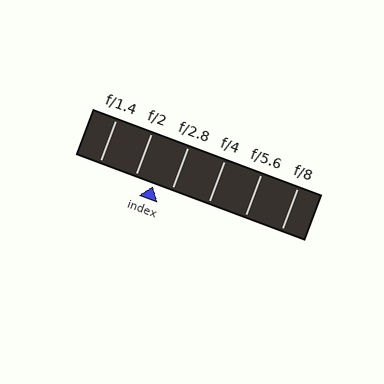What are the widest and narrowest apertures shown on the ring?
The widest aperture shown is f/1.4 and the narrowest is f/8.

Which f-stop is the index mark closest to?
The index mark is closest to f/2.8.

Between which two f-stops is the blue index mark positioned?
The index mark is between f/2 and f/2.8.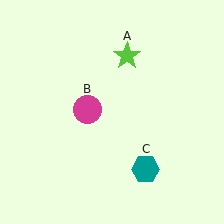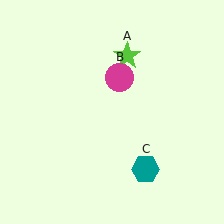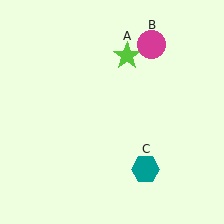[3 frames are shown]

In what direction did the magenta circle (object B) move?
The magenta circle (object B) moved up and to the right.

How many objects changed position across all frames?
1 object changed position: magenta circle (object B).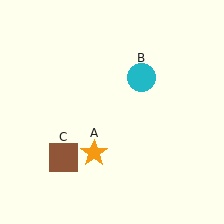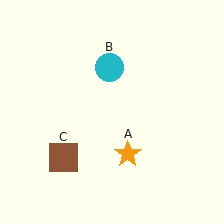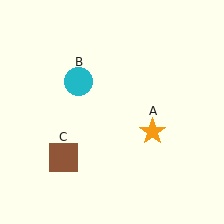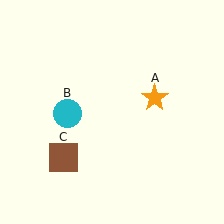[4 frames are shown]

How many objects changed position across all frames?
2 objects changed position: orange star (object A), cyan circle (object B).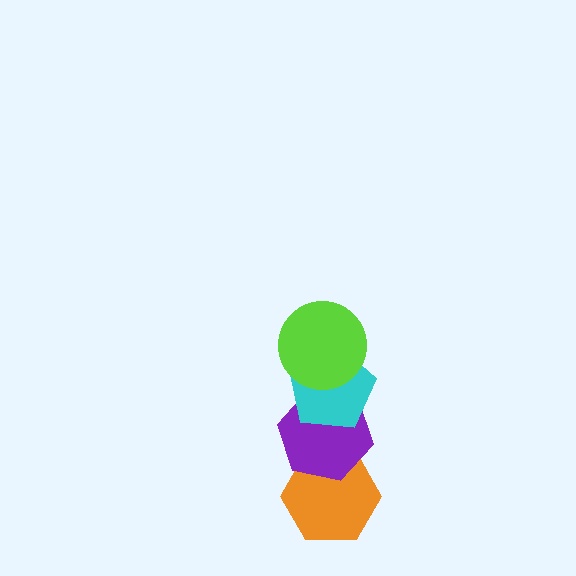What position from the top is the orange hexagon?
The orange hexagon is 4th from the top.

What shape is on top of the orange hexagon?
The purple hexagon is on top of the orange hexagon.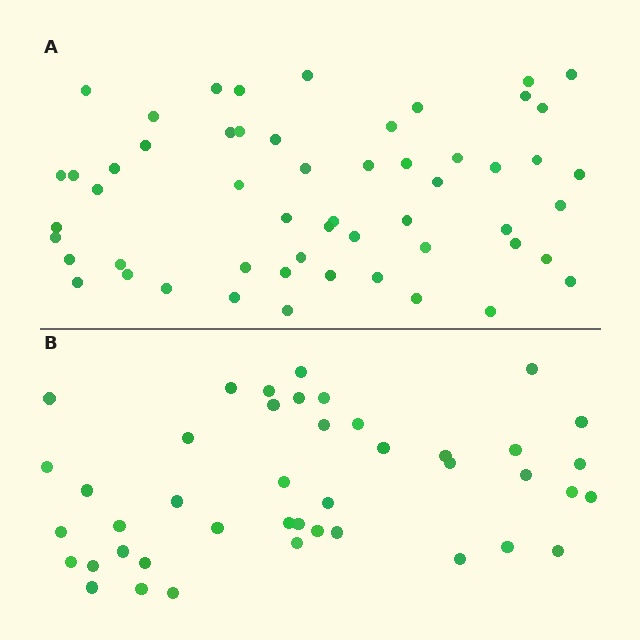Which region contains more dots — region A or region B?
Region A (the top region) has more dots.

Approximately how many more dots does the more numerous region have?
Region A has roughly 12 or so more dots than region B.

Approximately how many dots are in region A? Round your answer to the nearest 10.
About 60 dots. (The exact count is 55, which rounds to 60.)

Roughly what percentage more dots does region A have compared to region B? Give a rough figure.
About 30% more.